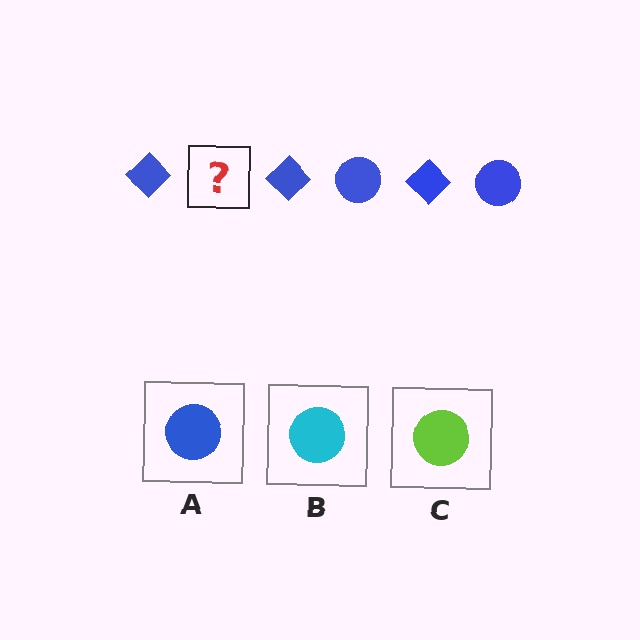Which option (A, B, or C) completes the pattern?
A.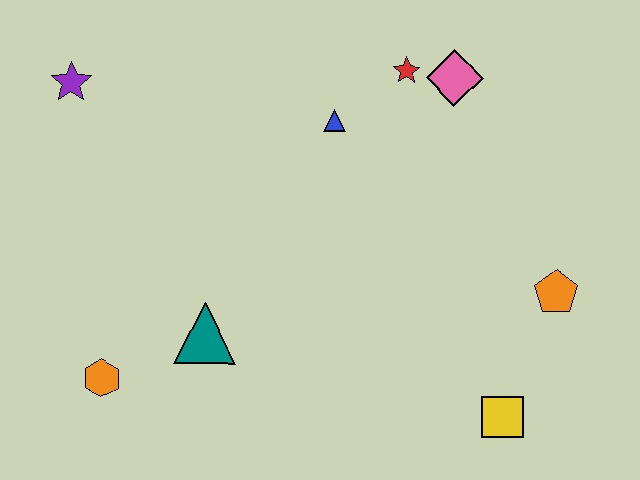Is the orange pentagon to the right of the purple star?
Yes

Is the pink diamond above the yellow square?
Yes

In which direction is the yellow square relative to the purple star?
The yellow square is to the right of the purple star.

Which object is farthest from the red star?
The orange hexagon is farthest from the red star.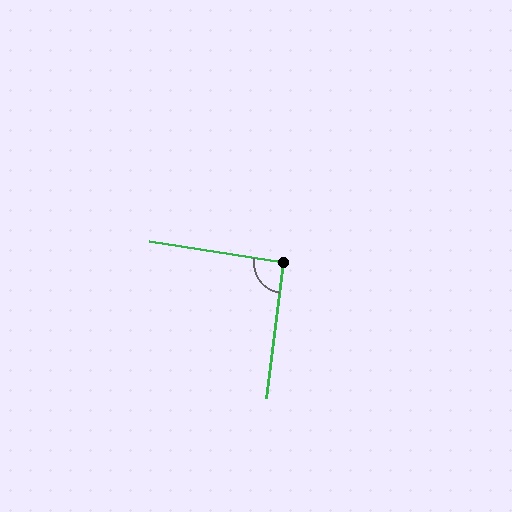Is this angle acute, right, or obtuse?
It is approximately a right angle.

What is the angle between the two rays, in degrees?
Approximately 92 degrees.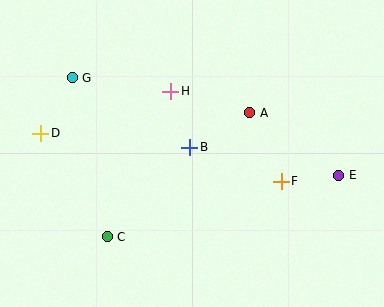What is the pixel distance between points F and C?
The distance between F and C is 183 pixels.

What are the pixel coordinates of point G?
Point G is at (72, 78).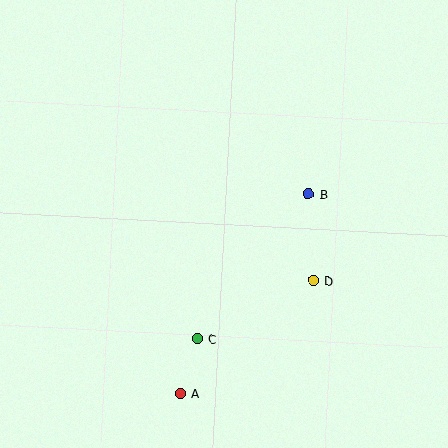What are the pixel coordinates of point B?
Point B is at (308, 194).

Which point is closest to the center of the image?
Point B at (308, 194) is closest to the center.